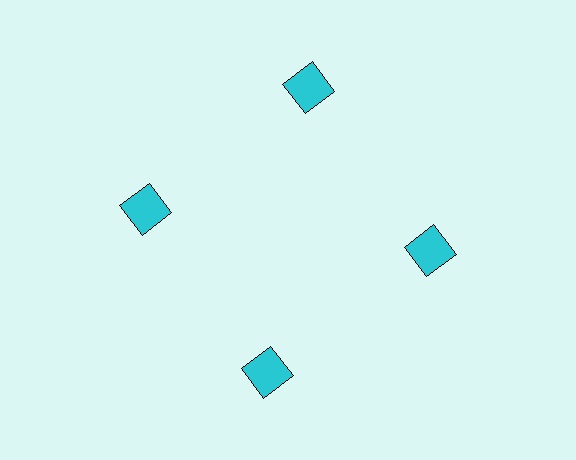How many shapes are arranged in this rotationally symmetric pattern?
There are 4 shapes, arranged in 4 groups of 1.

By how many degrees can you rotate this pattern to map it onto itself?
The pattern maps onto itself every 90 degrees of rotation.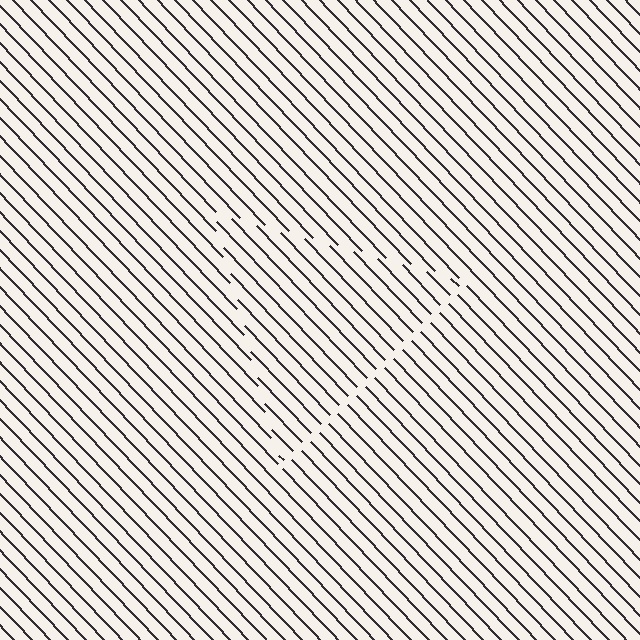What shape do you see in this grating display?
An illusory triangle. The interior of the shape contains the same grating, shifted by half a period — the contour is defined by the phase discontinuity where line-ends from the inner and outer gratings abut.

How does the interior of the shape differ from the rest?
The interior of the shape contains the same grating, shifted by half a period — the contour is defined by the phase discontinuity where line-ends from the inner and outer gratings abut.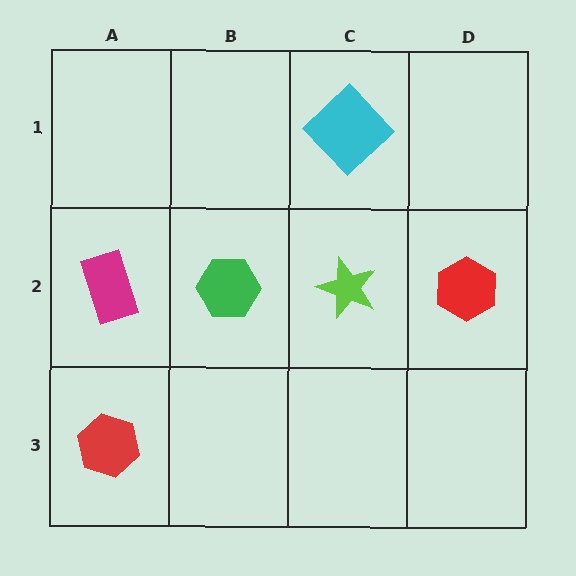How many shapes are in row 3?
1 shape.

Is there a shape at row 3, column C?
No, that cell is empty.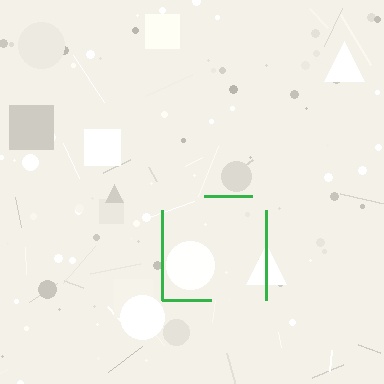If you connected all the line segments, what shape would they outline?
They would outline a square.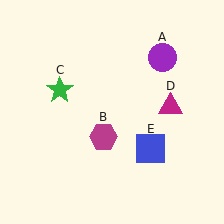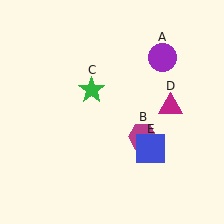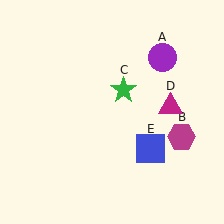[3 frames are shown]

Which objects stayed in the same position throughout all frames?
Purple circle (object A) and magenta triangle (object D) and blue square (object E) remained stationary.